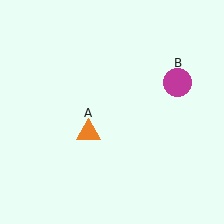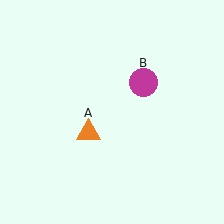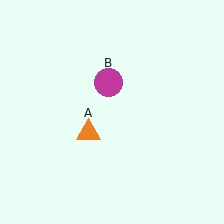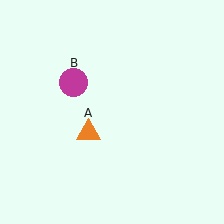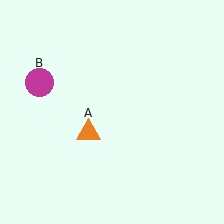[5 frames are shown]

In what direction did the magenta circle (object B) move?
The magenta circle (object B) moved left.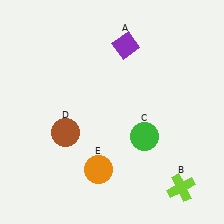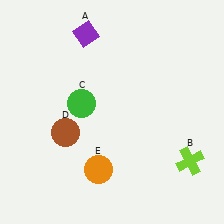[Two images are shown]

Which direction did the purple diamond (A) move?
The purple diamond (A) moved left.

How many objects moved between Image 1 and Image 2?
3 objects moved between the two images.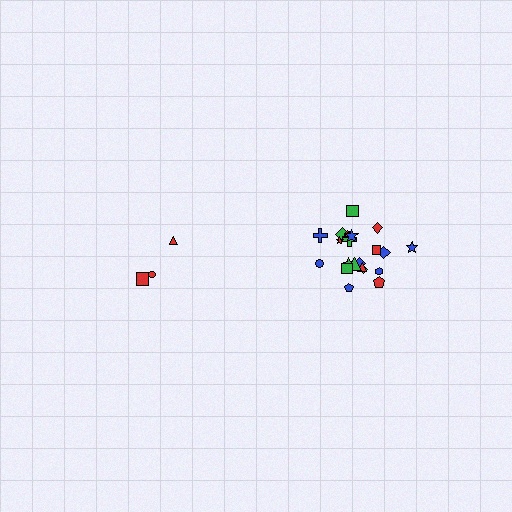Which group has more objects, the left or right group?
The right group.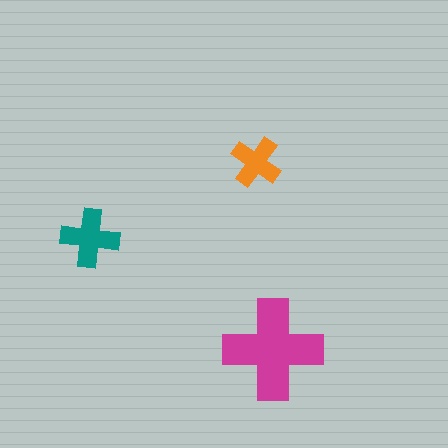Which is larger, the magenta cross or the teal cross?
The magenta one.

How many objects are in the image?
There are 3 objects in the image.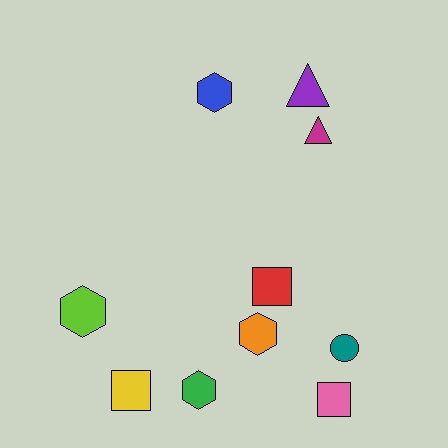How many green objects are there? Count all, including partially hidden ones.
There is 1 green object.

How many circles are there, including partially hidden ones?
There is 1 circle.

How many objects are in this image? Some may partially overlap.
There are 10 objects.